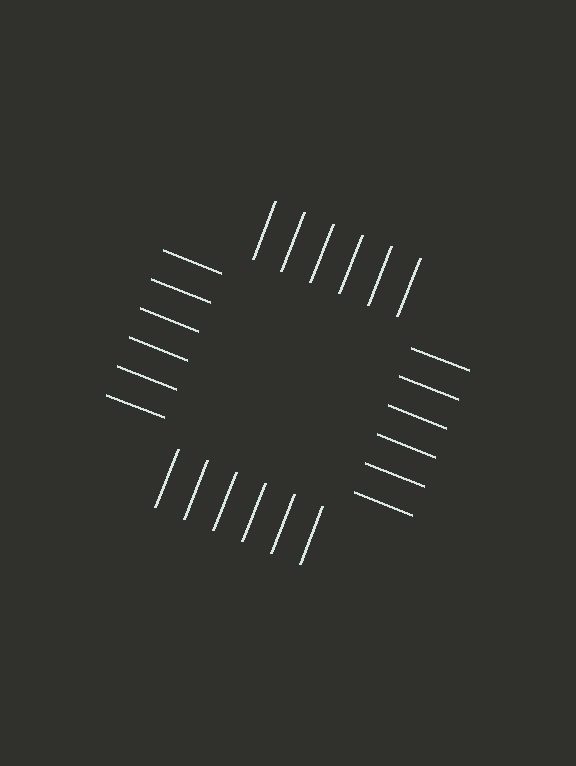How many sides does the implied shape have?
4 sides — the line-ends trace a square.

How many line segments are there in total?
24 — 6 along each of the 4 edges.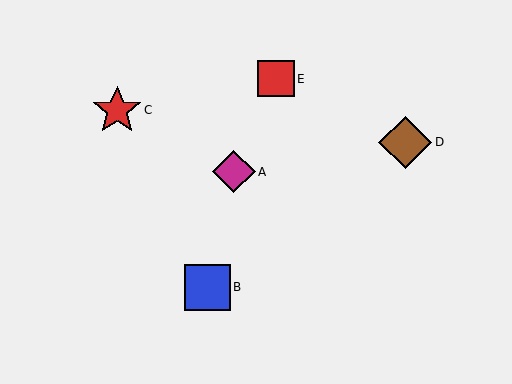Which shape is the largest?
The brown diamond (labeled D) is the largest.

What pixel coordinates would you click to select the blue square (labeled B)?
Click at (208, 287) to select the blue square B.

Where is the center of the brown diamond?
The center of the brown diamond is at (405, 143).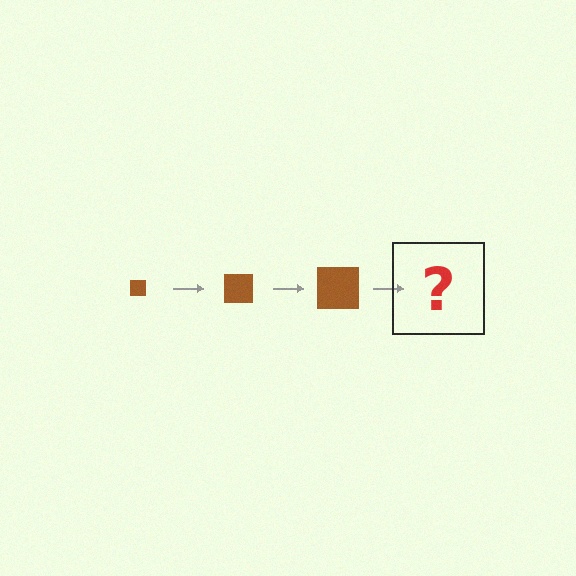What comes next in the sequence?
The next element should be a brown square, larger than the previous one.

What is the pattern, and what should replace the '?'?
The pattern is that the square gets progressively larger each step. The '?' should be a brown square, larger than the previous one.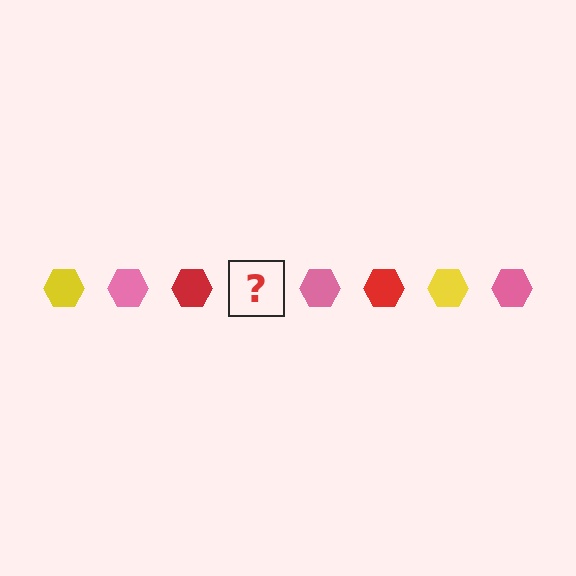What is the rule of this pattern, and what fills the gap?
The rule is that the pattern cycles through yellow, pink, red hexagons. The gap should be filled with a yellow hexagon.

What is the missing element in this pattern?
The missing element is a yellow hexagon.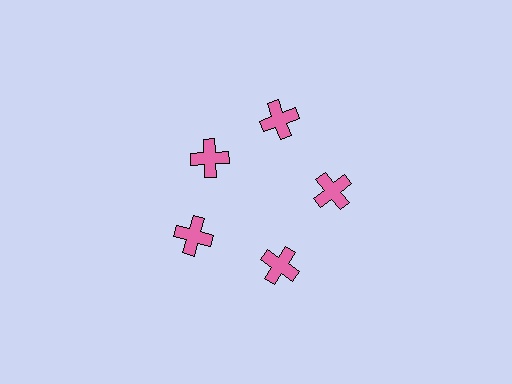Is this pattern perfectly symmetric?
No. The 5 pink crosses are arranged in a ring, but one element near the 10 o'clock position is pulled inward toward the center, breaking the 5-fold rotational symmetry.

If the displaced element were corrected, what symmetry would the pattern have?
It would have 5-fold rotational symmetry — the pattern would map onto itself every 72 degrees.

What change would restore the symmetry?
The symmetry would be restored by moving it outward, back onto the ring so that all 5 crosses sit at equal angles and equal distance from the center.